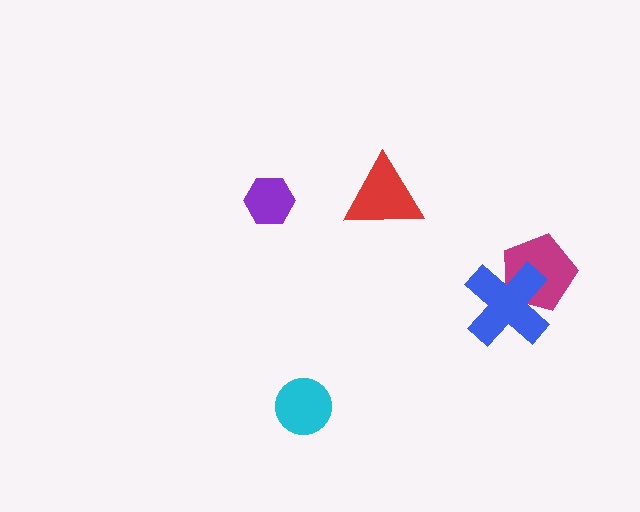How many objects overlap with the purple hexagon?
0 objects overlap with the purple hexagon.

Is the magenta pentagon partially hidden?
Yes, it is partially covered by another shape.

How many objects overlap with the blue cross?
1 object overlaps with the blue cross.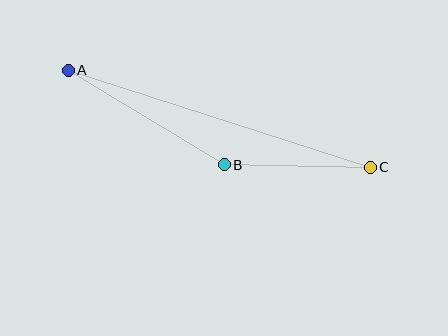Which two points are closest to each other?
Points B and C are closest to each other.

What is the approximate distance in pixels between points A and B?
The distance between A and B is approximately 183 pixels.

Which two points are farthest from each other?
Points A and C are farthest from each other.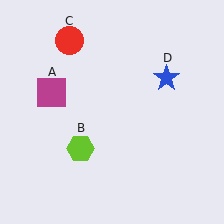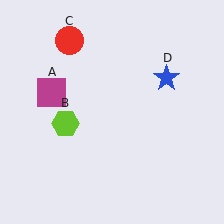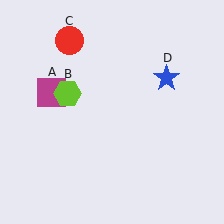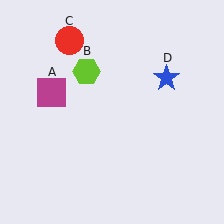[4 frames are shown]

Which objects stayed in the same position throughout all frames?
Magenta square (object A) and red circle (object C) and blue star (object D) remained stationary.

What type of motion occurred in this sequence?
The lime hexagon (object B) rotated clockwise around the center of the scene.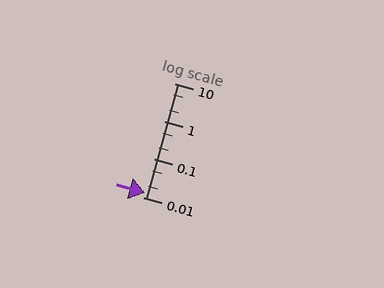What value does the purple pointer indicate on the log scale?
The pointer indicates approximately 0.013.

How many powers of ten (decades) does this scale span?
The scale spans 3 decades, from 0.01 to 10.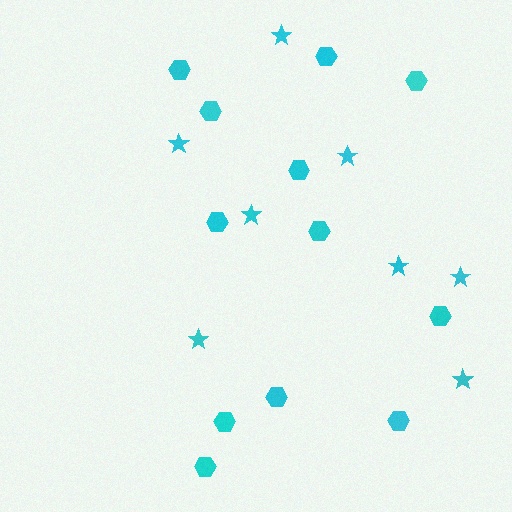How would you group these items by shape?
There are 2 groups: one group of stars (8) and one group of hexagons (12).